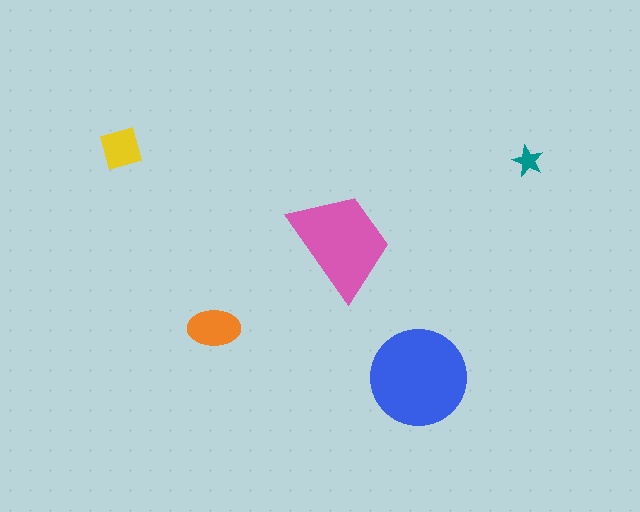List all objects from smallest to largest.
The teal star, the yellow diamond, the orange ellipse, the pink trapezoid, the blue circle.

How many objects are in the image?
There are 5 objects in the image.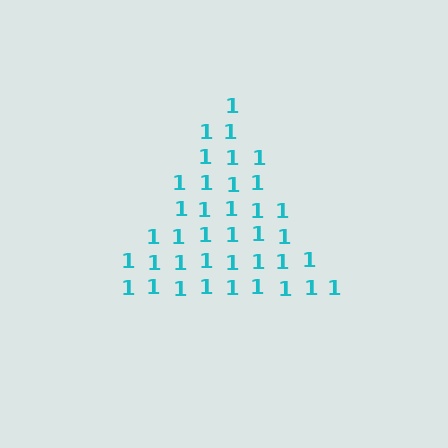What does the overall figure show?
The overall figure shows a triangle.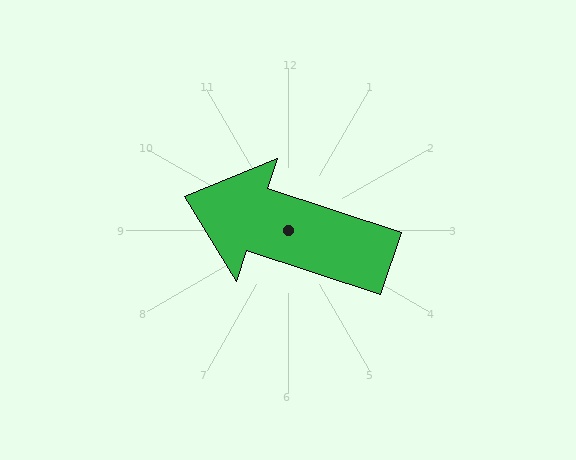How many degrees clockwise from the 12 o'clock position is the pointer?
Approximately 288 degrees.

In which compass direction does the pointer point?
West.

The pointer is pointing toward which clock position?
Roughly 10 o'clock.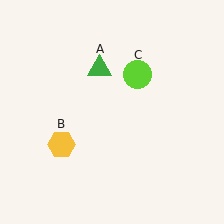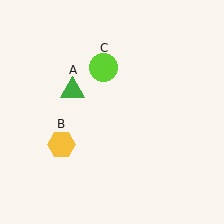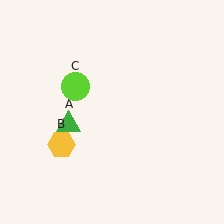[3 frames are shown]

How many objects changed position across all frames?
2 objects changed position: green triangle (object A), lime circle (object C).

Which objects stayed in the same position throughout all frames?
Yellow hexagon (object B) remained stationary.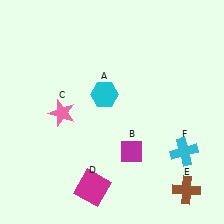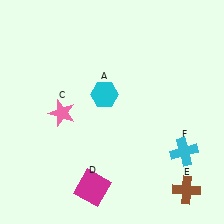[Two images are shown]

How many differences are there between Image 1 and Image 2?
There is 1 difference between the two images.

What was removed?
The magenta diamond (B) was removed in Image 2.